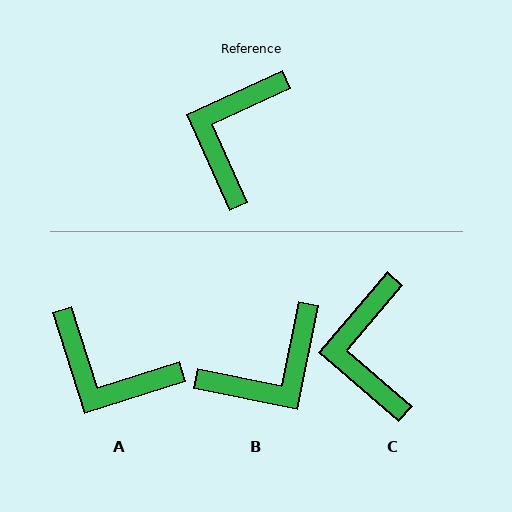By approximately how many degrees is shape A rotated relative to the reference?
Approximately 83 degrees counter-clockwise.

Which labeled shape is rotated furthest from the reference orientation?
B, about 144 degrees away.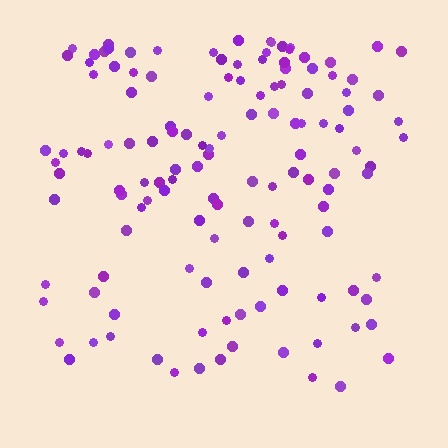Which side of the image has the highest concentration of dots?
The top.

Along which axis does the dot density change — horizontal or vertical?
Vertical.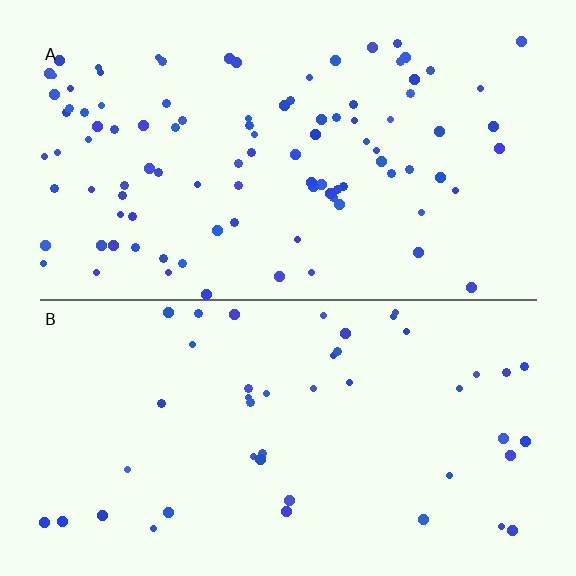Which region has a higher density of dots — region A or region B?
A (the top).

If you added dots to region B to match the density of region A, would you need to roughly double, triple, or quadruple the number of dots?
Approximately double.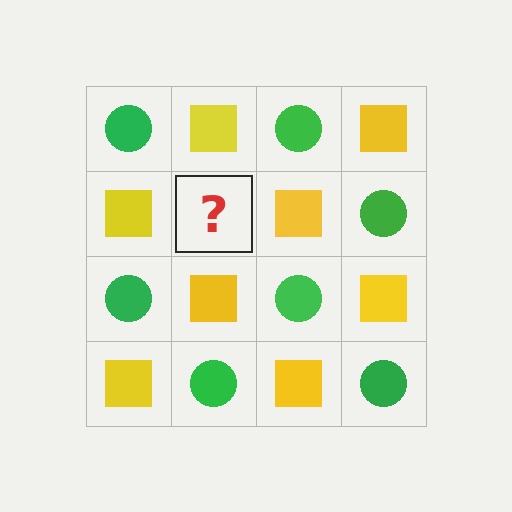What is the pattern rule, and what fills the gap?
The rule is that it alternates green circle and yellow square in a checkerboard pattern. The gap should be filled with a green circle.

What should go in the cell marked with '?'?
The missing cell should contain a green circle.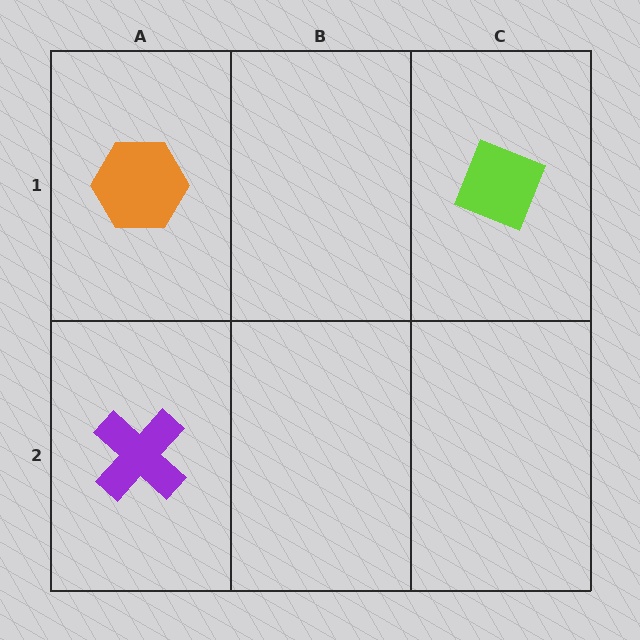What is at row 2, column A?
A purple cross.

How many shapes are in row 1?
2 shapes.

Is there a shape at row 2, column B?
No, that cell is empty.